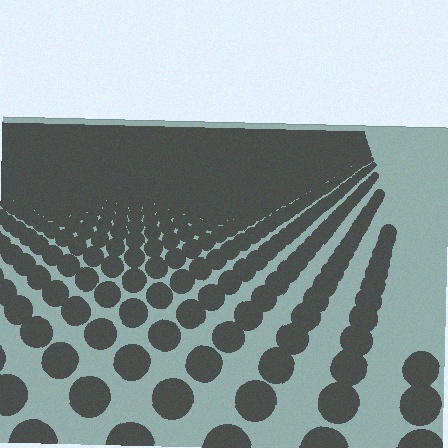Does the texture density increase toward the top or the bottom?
Density increases toward the top.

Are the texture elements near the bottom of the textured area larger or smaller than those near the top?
Larger. Near the bottom, elements are closer to the viewer and appear at a bigger on-screen size.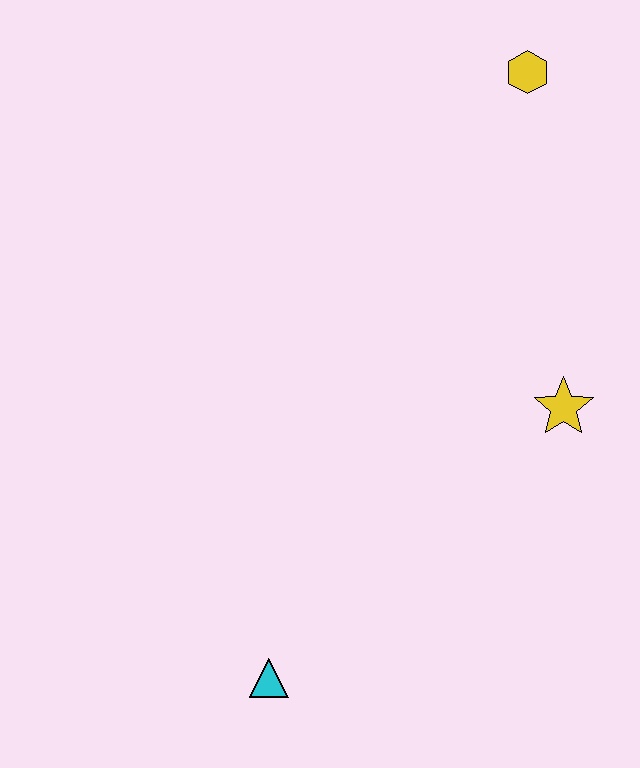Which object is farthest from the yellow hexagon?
The cyan triangle is farthest from the yellow hexagon.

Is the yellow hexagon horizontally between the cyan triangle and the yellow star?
Yes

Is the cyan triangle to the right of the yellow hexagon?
No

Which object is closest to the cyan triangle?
The yellow star is closest to the cyan triangle.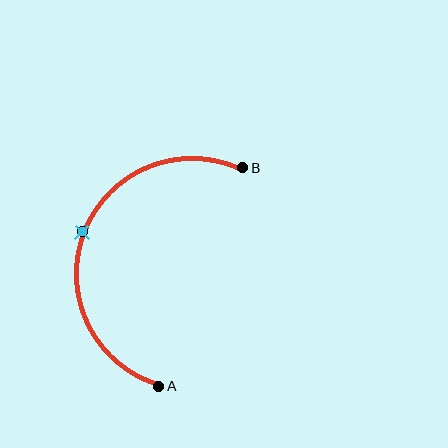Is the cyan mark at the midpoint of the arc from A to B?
Yes. The cyan mark lies on the arc at equal arc-length from both A and B — it is the arc midpoint.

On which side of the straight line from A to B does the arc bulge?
The arc bulges to the left of the straight line connecting A and B.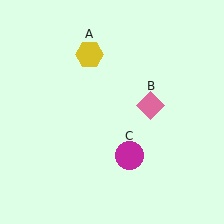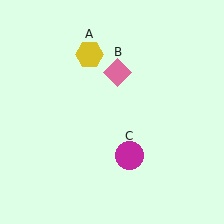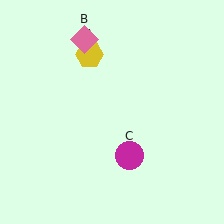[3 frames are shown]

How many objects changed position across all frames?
1 object changed position: pink diamond (object B).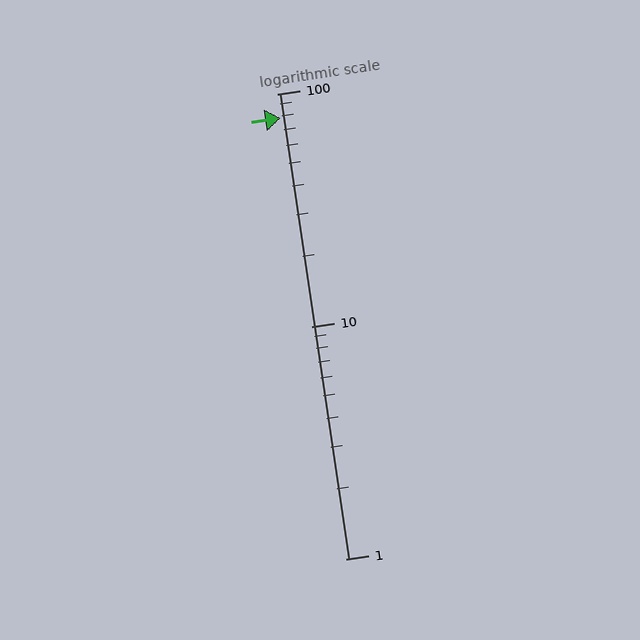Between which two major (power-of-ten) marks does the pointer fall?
The pointer is between 10 and 100.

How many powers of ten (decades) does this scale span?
The scale spans 2 decades, from 1 to 100.